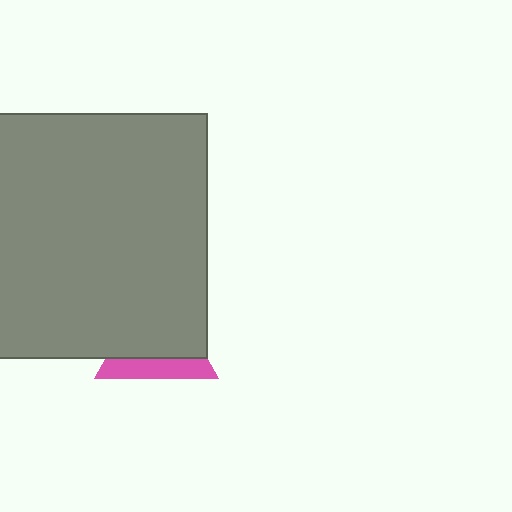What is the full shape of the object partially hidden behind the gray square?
The partially hidden object is a pink triangle.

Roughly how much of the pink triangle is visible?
A small part of it is visible (roughly 33%).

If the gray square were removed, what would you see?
You would see the complete pink triangle.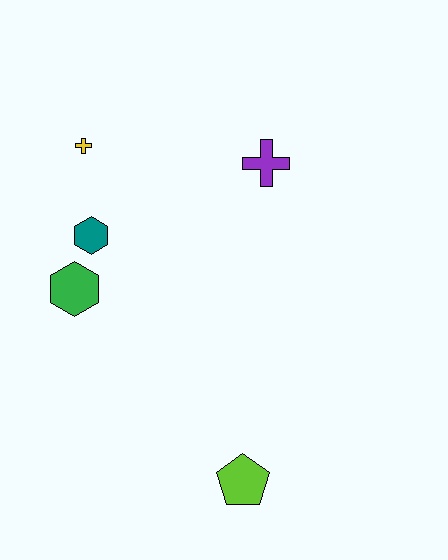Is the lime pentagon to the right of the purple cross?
No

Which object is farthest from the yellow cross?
The lime pentagon is farthest from the yellow cross.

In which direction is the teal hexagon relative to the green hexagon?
The teal hexagon is above the green hexagon.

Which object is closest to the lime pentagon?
The green hexagon is closest to the lime pentagon.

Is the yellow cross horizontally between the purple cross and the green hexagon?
Yes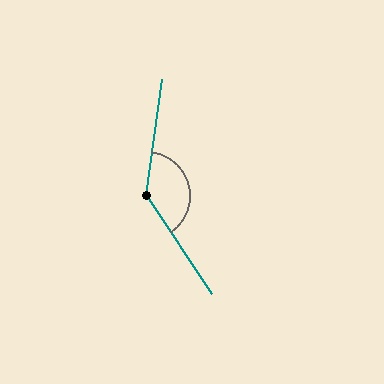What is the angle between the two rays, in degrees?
Approximately 138 degrees.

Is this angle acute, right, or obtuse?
It is obtuse.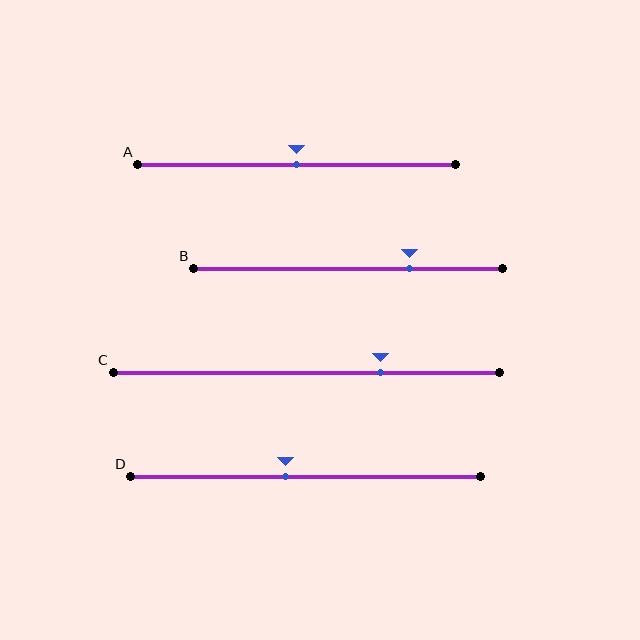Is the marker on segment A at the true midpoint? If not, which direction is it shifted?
Yes, the marker on segment A is at the true midpoint.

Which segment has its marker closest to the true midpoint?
Segment A has its marker closest to the true midpoint.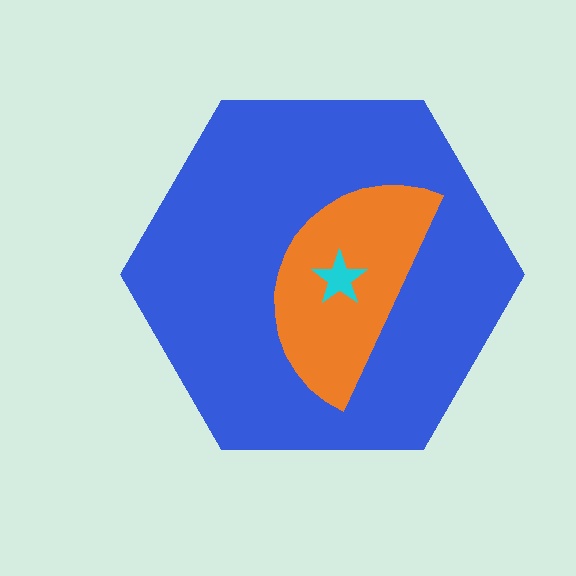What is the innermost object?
The cyan star.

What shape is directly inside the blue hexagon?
The orange semicircle.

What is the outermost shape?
The blue hexagon.